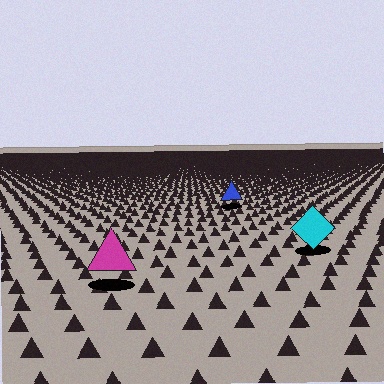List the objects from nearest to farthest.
From nearest to farthest: the magenta triangle, the cyan diamond, the blue triangle.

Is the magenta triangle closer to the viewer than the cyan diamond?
Yes. The magenta triangle is closer — you can tell from the texture gradient: the ground texture is coarser near it.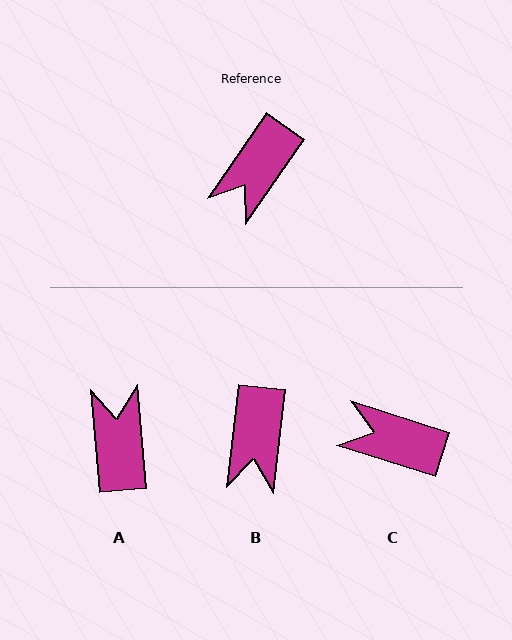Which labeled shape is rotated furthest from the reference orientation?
A, about 140 degrees away.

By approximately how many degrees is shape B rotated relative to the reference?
Approximately 28 degrees counter-clockwise.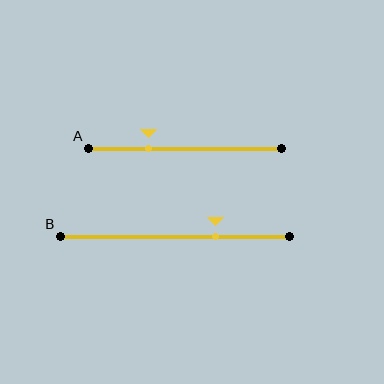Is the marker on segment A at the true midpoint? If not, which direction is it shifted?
No, the marker on segment A is shifted to the left by about 19% of the segment length.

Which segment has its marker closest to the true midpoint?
Segment B has its marker closest to the true midpoint.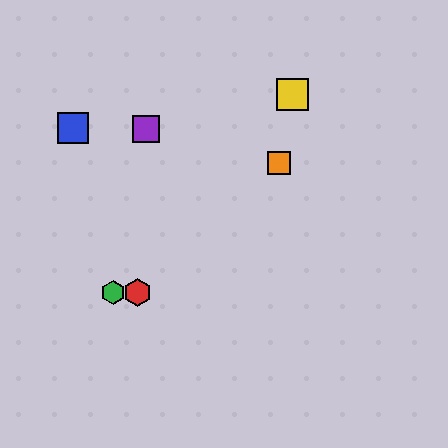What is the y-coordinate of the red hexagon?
The red hexagon is at y≈293.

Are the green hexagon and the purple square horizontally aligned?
No, the green hexagon is at y≈293 and the purple square is at y≈129.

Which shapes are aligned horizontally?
The red hexagon, the green hexagon are aligned horizontally.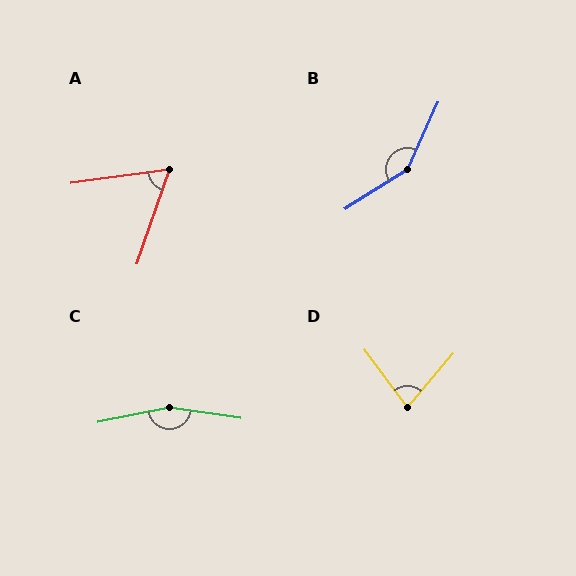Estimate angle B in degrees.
Approximately 147 degrees.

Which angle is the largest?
C, at approximately 160 degrees.